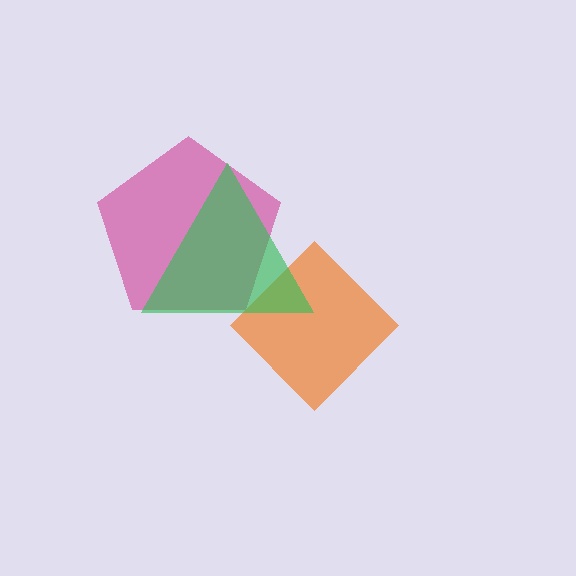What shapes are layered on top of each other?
The layered shapes are: an orange diamond, a magenta pentagon, a green triangle.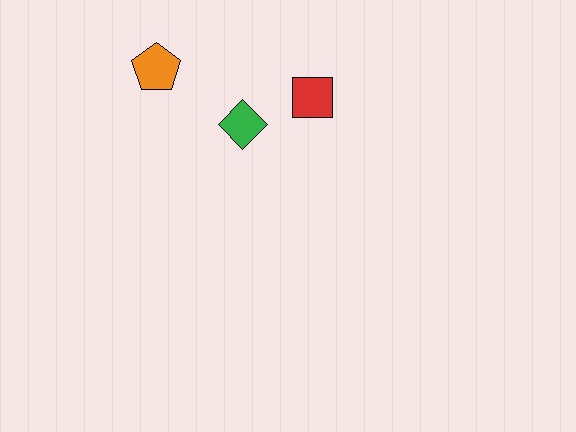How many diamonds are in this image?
There is 1 diamond.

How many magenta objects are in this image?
There are no magenta objects.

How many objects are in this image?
There are 3 objects.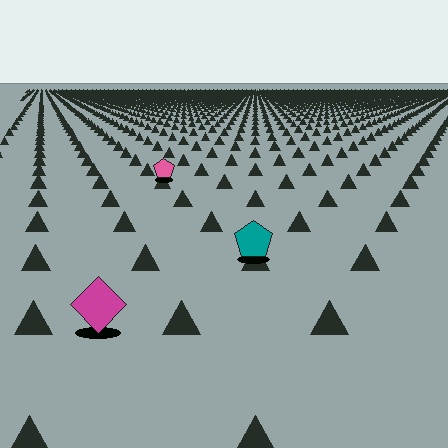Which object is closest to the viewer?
The magenta diamond is closest. The texture marks near it are larger and more spread out.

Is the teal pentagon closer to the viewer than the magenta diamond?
No. The magenta diamond is closer — you can tell from the texture gradient: the ground texture is coarser near it.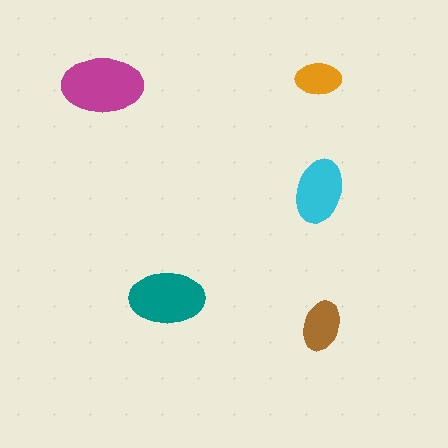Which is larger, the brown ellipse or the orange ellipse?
The brown one.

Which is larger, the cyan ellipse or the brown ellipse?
The cyan one.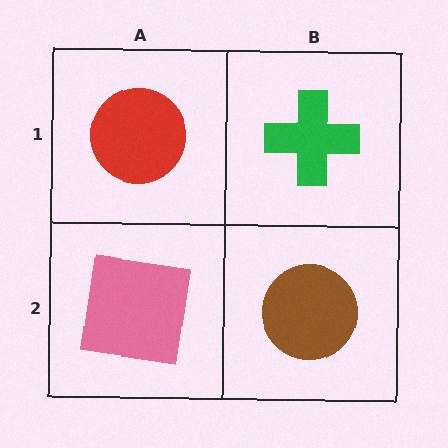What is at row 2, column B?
A brown circle.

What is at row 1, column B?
A green cross.